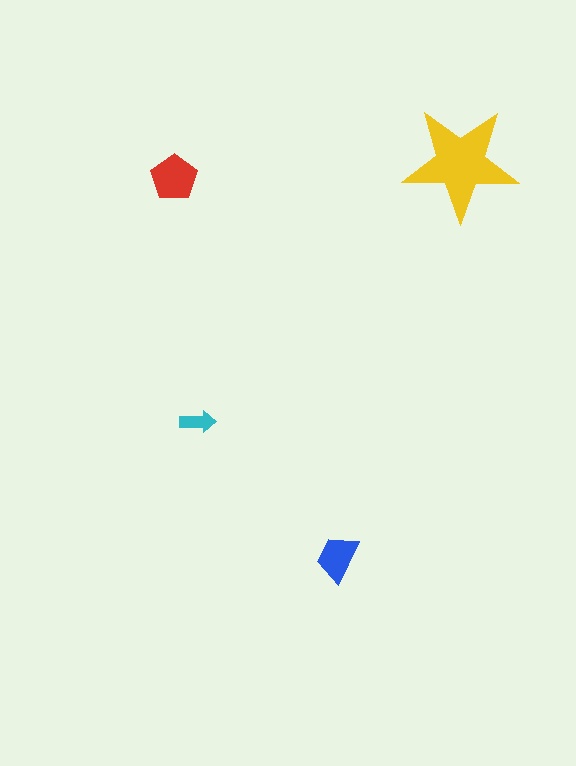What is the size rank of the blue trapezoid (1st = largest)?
3rd.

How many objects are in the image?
There are 4 objects in the image.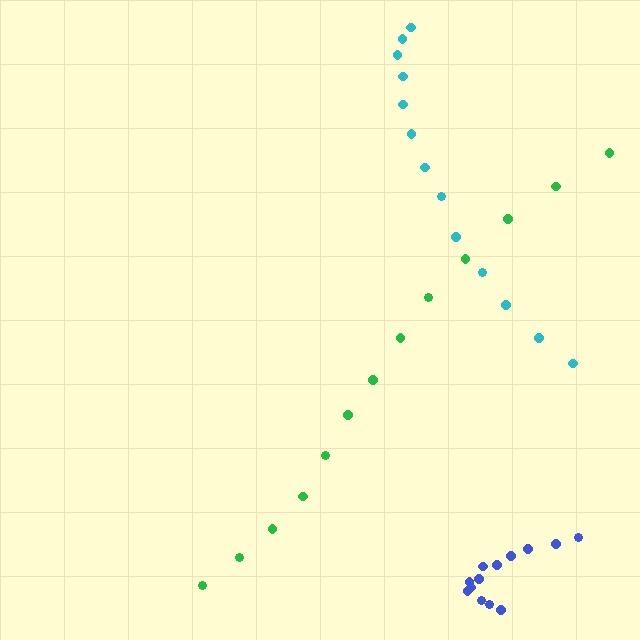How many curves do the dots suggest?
There are 3 distinct paths.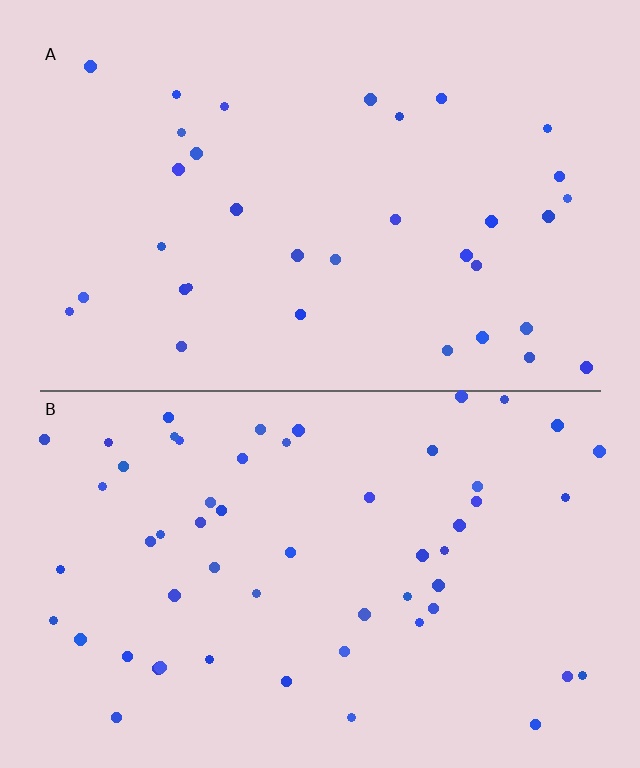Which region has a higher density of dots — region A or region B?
B (the bottom).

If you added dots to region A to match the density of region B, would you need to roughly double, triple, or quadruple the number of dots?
Approximately double.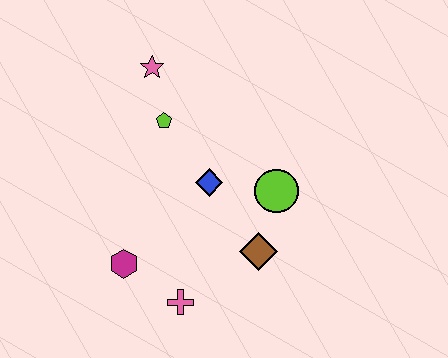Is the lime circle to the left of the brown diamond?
No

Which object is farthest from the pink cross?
The pink star is farthest from the pink cross.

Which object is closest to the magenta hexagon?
The pink cross is closest to the magenta hexagon.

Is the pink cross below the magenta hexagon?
Yes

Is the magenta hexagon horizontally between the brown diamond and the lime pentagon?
No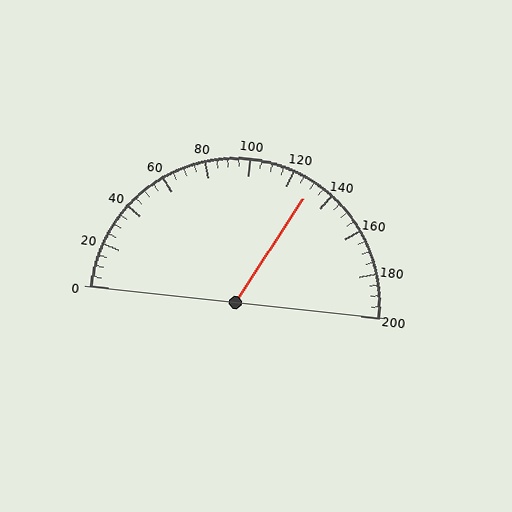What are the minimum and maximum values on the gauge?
The gauge ranges from 0 to 200.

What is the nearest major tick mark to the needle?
The nearest major tick mark is 120.